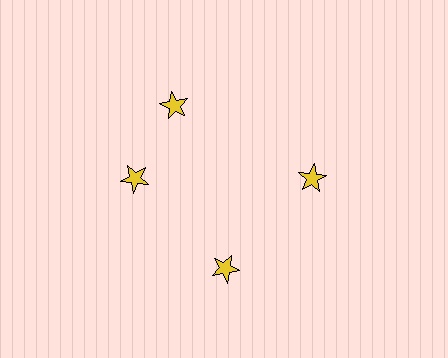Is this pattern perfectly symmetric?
No. The 4 yellow stars are arranged in a ring, but one element near the 12 o'clock position is rotated out of alignment along the ring, breaking the 4-fold rotational symmetry.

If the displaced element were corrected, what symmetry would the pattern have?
It would have 4-fold rotational symmetry — the pattern would map onto itself every 90 degrees.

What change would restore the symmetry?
The symmetry would be restored by rotating it back into even spacing with its neighbors so that all 4 stars sit at equal angles and equal distance from the center.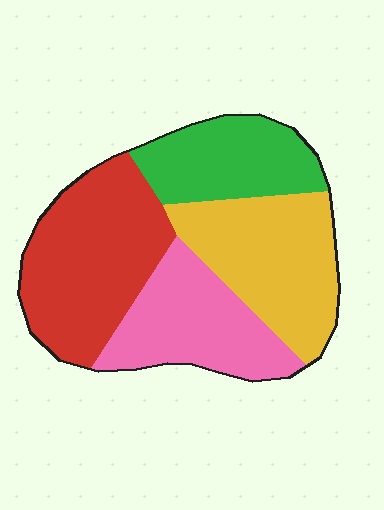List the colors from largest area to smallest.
From largest to smallest: red, yellow, pink, green.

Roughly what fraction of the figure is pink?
Pink covers around 25% of the figure.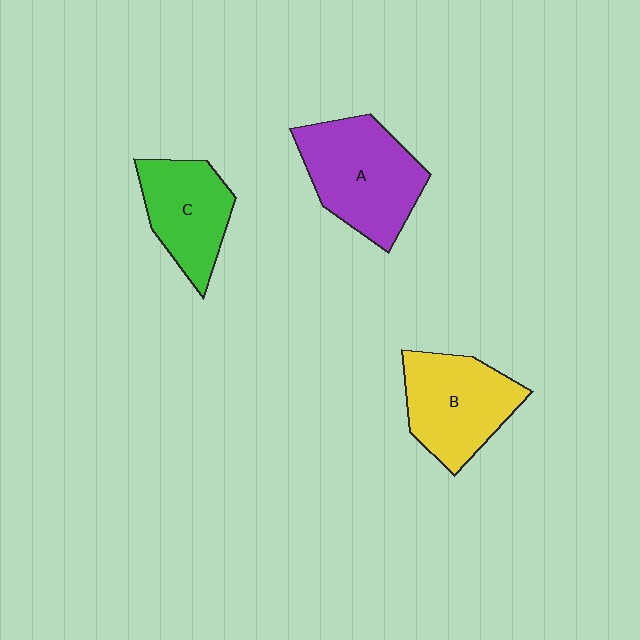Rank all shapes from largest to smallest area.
From largest to smallest: A (purple), B (yellow), C (green).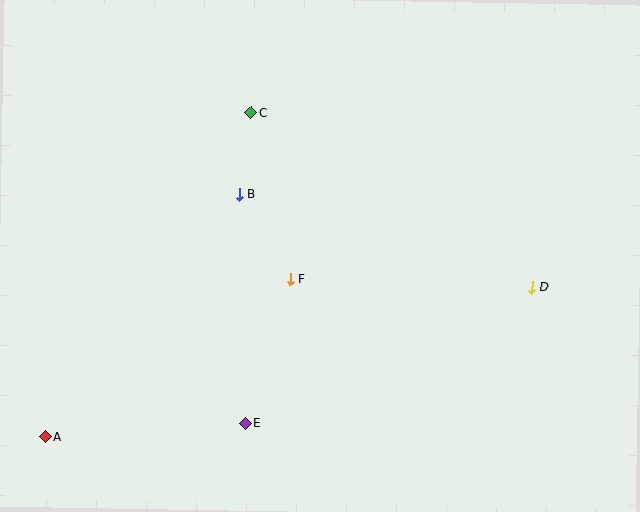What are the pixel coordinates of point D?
Point D is at (532, 287).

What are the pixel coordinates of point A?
Point A is at (45, 437).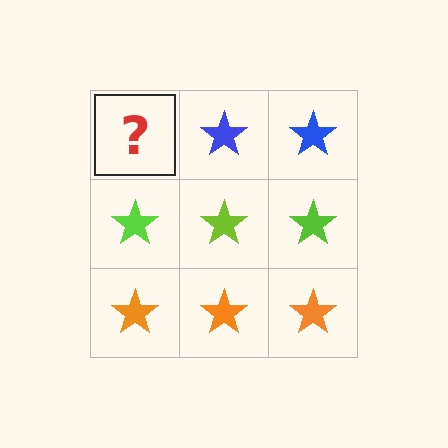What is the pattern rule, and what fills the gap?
The rule is that each row has a consistent color. The gap should be filled with a blue star.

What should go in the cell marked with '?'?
The missing cell should contain a blue star.